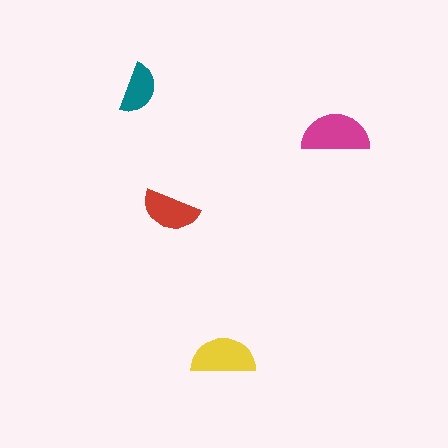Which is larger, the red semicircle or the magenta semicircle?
The magenta one.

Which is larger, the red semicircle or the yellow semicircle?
The yellow one.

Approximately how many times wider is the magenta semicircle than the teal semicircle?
About 1.5 times wider.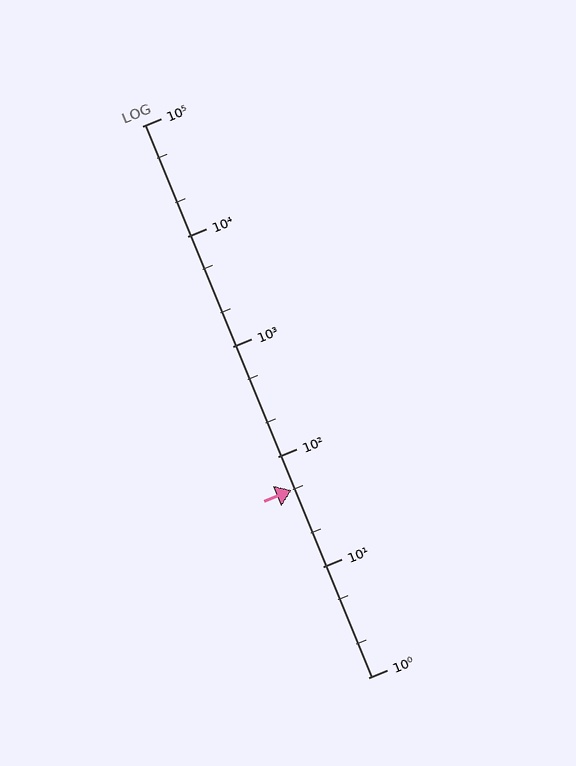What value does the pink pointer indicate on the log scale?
The pointer indicates approximately 50.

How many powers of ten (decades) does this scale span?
The scale spans 5 decades, from 1 to 100000.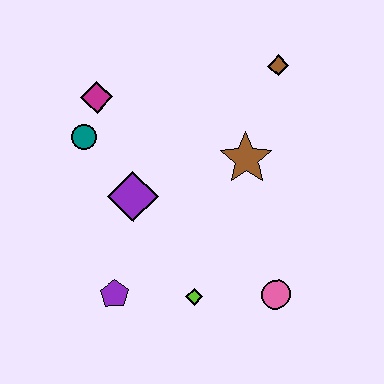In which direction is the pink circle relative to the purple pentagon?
The pink circle is to the right of the purple pentagon.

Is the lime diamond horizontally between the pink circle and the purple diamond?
Yes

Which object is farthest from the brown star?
The purple pentagon is farthest from the brown star.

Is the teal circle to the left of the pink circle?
Yes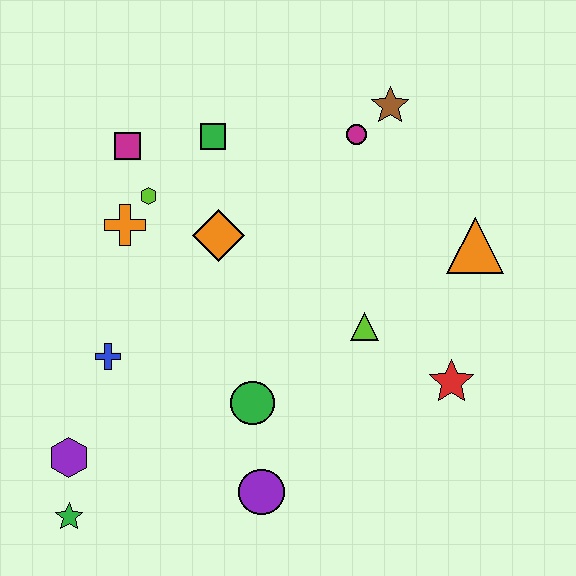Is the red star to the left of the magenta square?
No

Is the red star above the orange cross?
No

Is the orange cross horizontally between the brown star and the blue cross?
Yes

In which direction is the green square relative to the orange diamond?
The green square is above the orange diamond.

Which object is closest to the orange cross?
The lime hexagon is closest to the orange cross.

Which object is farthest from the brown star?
The green star is farthest from the brown star.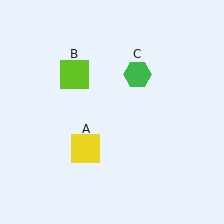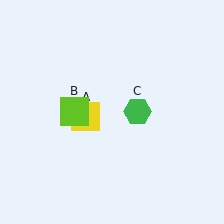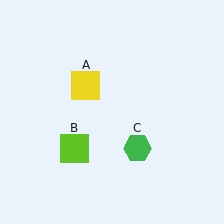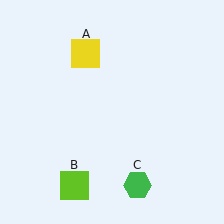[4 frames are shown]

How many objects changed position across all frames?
3 objects changed position: yellow square (object A), lime square (object B), green hexagon (object C).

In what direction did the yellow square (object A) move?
The yellow square (object A) moved up.